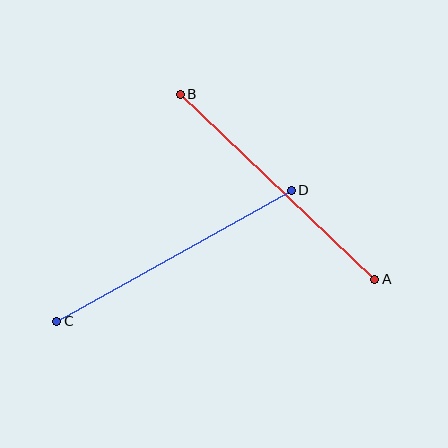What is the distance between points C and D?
The distance is approximately 268 pixels.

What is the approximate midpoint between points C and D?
The midpoint is at approximately (174, 256) pixels.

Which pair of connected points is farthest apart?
Points C and D are farthest apart.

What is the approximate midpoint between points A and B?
The midpoint is at approximately (277, 187) pixels.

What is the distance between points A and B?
The distance is approximately 268 pixels.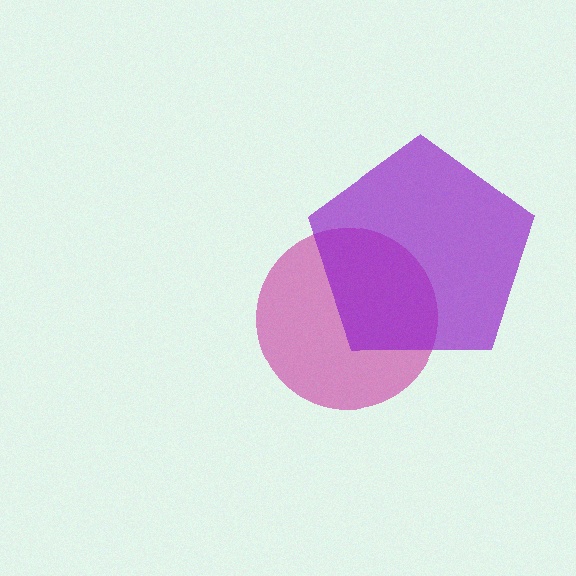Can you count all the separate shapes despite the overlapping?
Yes, there are 2 separate shapes.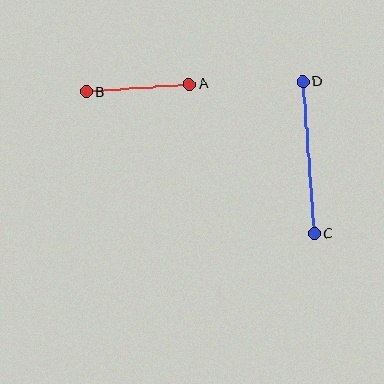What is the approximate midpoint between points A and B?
The midpoint is at approximately (138, 88) pixels.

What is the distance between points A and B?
The distance is approximately 104 pixels.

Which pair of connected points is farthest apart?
Points C and D are farthest apart.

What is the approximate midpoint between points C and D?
The midpoint is at approximately (308, 158) pixels.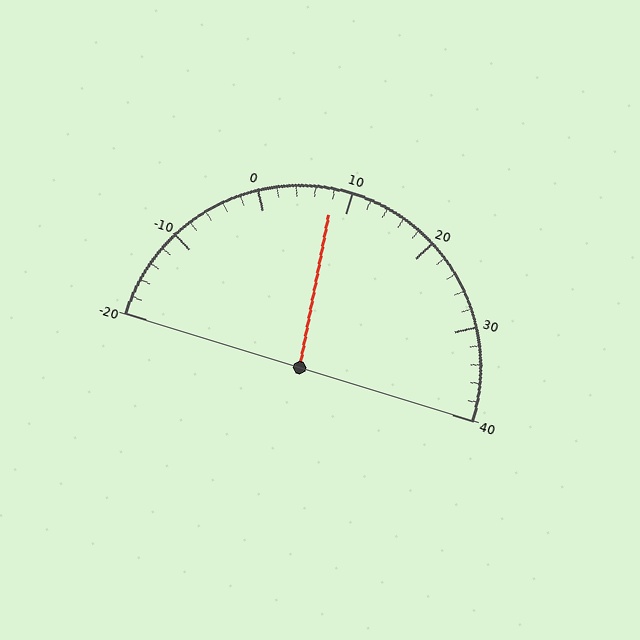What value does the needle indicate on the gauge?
The needle indicates approximately 8.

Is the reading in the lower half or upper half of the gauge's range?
The reading is in the lower half of the range (-20 to 40).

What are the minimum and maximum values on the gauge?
The gauge ranges from -20 to 40.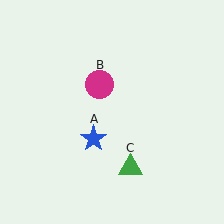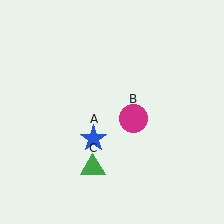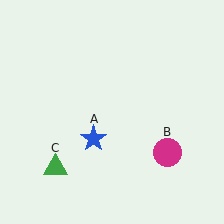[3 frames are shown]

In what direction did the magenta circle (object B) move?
The magenta circle (object B) moved down and to the right.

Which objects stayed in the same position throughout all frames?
Blue star (object A) remained stationary.